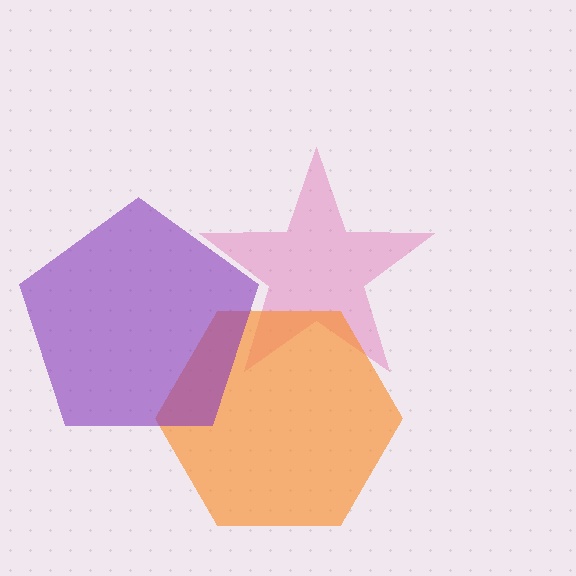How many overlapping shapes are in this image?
There are 3 overlapping shapes in the image.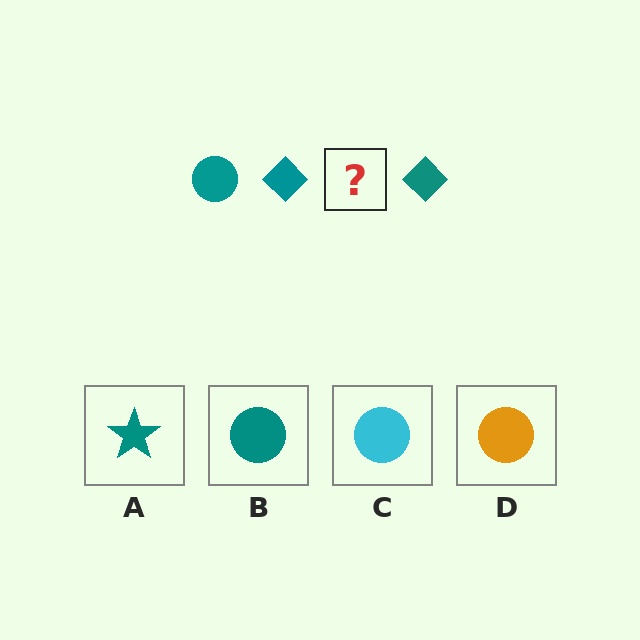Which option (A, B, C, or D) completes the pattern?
B.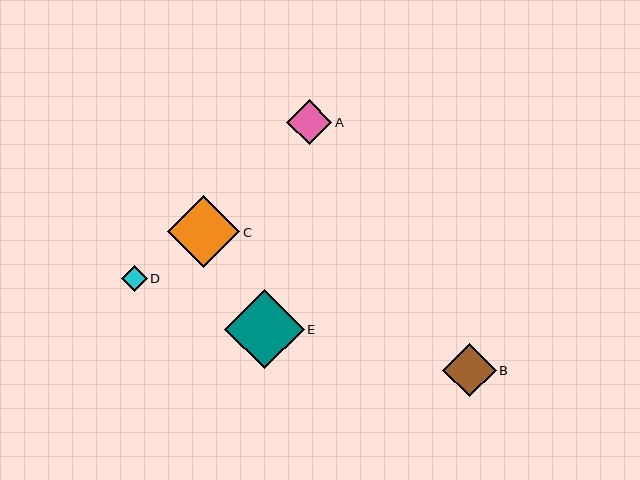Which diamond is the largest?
Diamond E is the largest with a size of approximately 79 pixels.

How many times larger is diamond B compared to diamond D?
Diamond B is approximately 2.1 times the size of diamond D.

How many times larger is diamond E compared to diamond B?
Diamond E is approximately 1.5 times the size of diamond B.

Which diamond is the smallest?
Diamond D is the smallest with a size of approximately 25 pixels.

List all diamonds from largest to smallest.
From largest to smallest: E, C, B, A, D.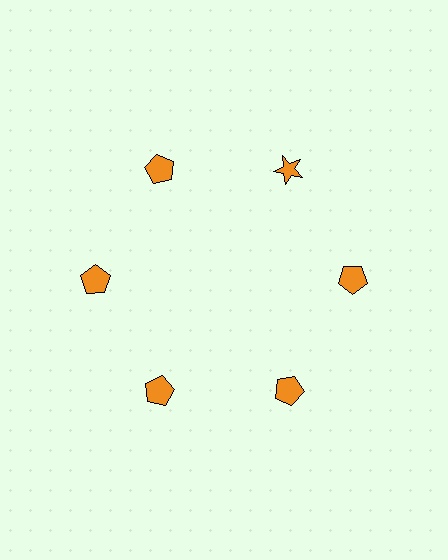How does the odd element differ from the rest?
It has a different shape: star instead of pentagon.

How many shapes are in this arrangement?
There are 6 shapes arranged in a ring pattern.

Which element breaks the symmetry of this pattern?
The orange star at roughly the 1 o'clock position breaks the symmetry. All other shapes are orange pentagons.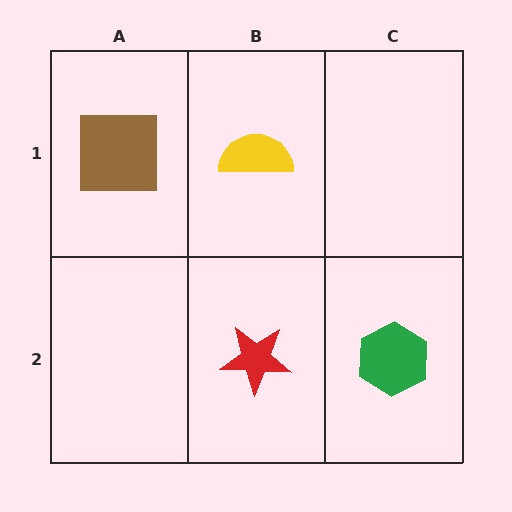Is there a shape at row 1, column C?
No, that cell is empty.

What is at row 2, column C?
A green hexagon.